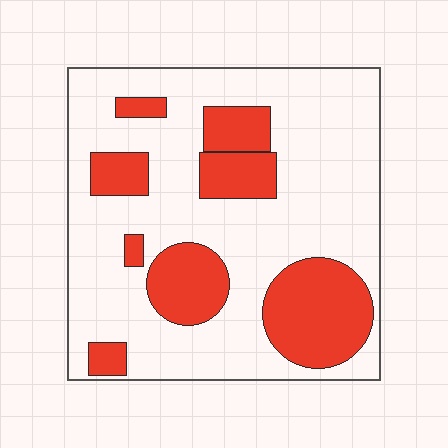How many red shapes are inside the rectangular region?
8.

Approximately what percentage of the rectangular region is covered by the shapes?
Approximately 30%.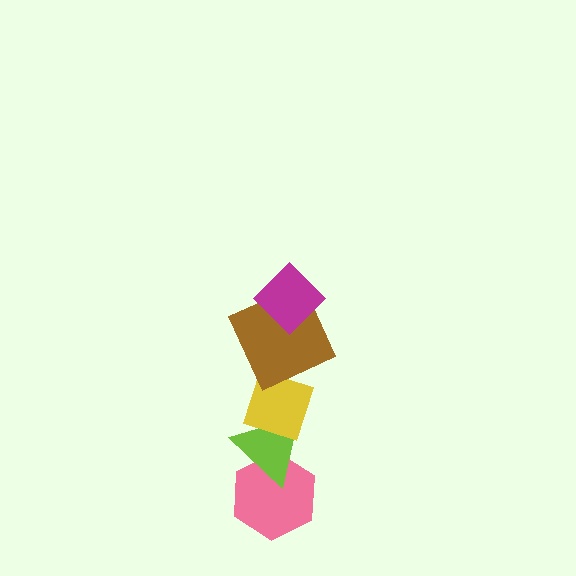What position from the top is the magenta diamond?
The magenta diamond is 1st from the top.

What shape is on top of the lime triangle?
The yellow diamond is on top of the lime triangle.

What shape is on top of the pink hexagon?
The lime triangle is on top of the pink hexagon.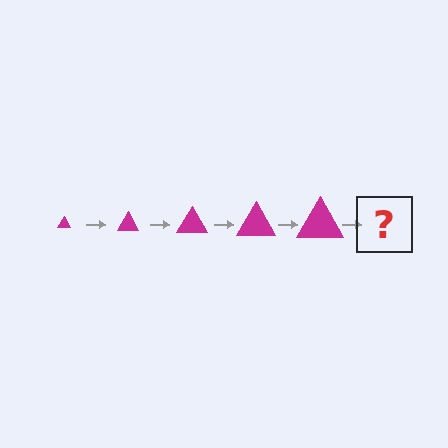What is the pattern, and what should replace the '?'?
The pattern is that the triangle gets progressively larger each step. The '?' should be a magenta triangle, larger than the previous one.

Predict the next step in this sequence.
The next step is a magenta triangle, larger than the previous one.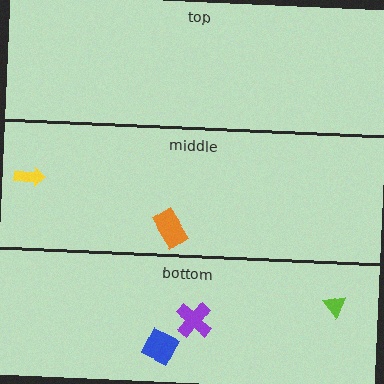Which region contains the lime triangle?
The bottom region.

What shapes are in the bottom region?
The lime triangle, the blue square, the purple cross.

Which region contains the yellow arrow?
The middle region.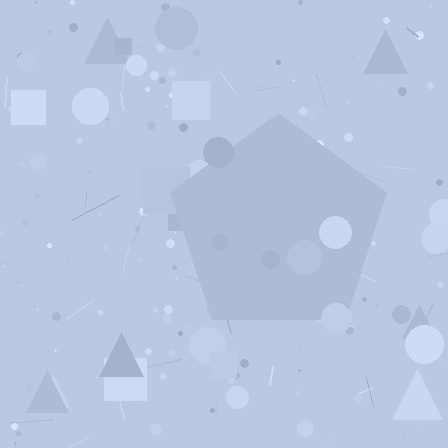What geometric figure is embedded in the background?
A pentagon is embedded in the background.